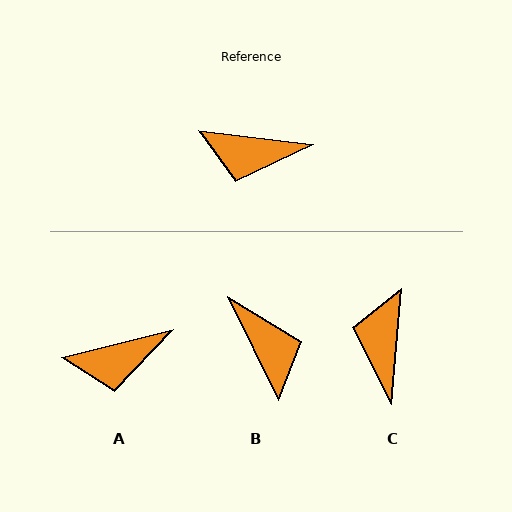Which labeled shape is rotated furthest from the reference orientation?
B, about 123 degrees away.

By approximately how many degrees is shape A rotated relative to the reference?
Approximately 21 degrees counter-clockwise.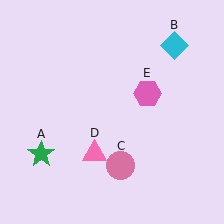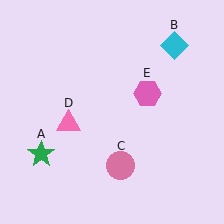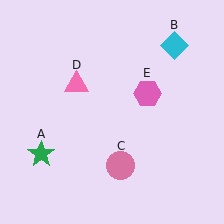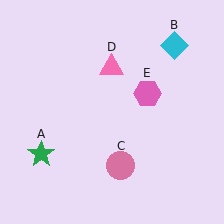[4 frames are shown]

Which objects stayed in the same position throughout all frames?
Green star (object A) and cyan diamond (object B) and pink circle (object C) and pink hexagon (object E) remained stationary.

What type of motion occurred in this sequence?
The pink triangle (object D) rotated clockwise around the center of the scene.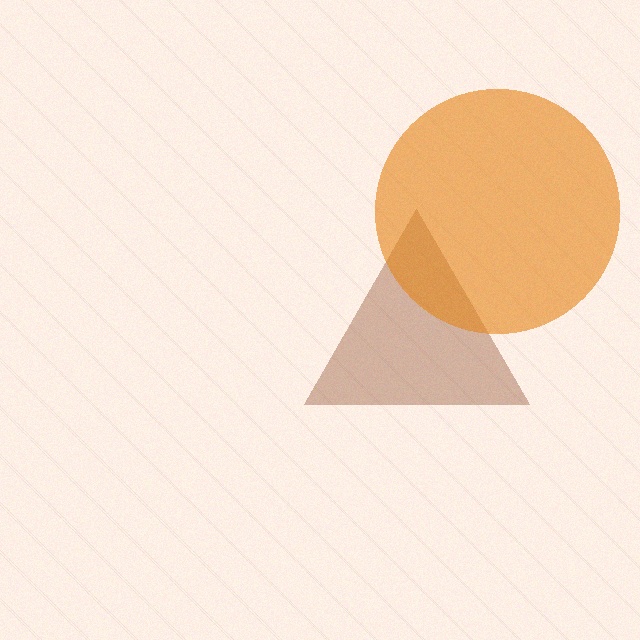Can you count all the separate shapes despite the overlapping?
Yes, there are 2 separate shapes.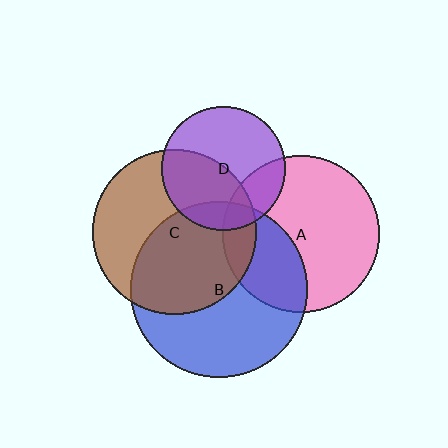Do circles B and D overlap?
Yes.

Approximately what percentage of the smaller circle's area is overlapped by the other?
Approximately 15%.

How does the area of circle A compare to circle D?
Approximately 1.6 times.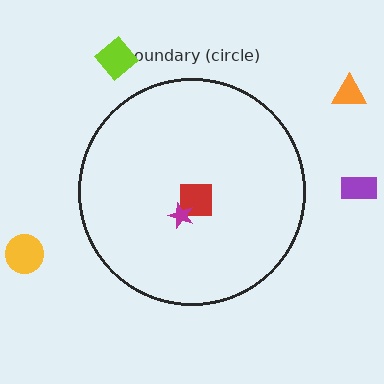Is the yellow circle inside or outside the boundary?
Outside.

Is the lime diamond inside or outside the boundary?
Outside.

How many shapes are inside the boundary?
2 inside, 4 outside.